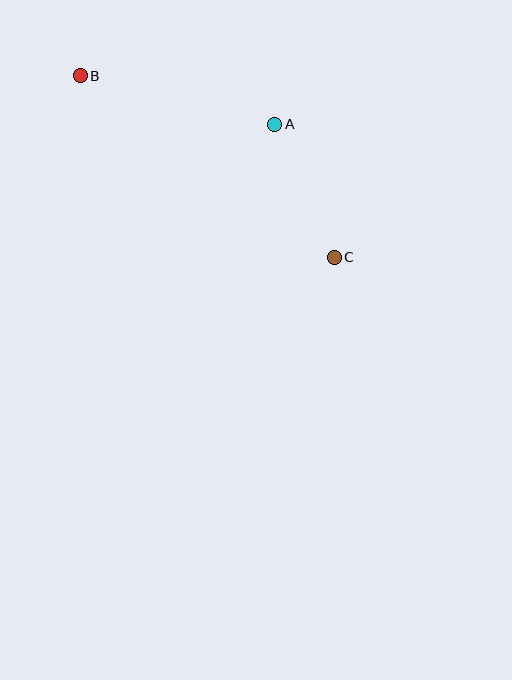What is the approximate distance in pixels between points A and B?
The distance between A and B is approximately 200 pixels.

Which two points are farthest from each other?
Points B and C are farthest from each other.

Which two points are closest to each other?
Points A and C are closest to each other.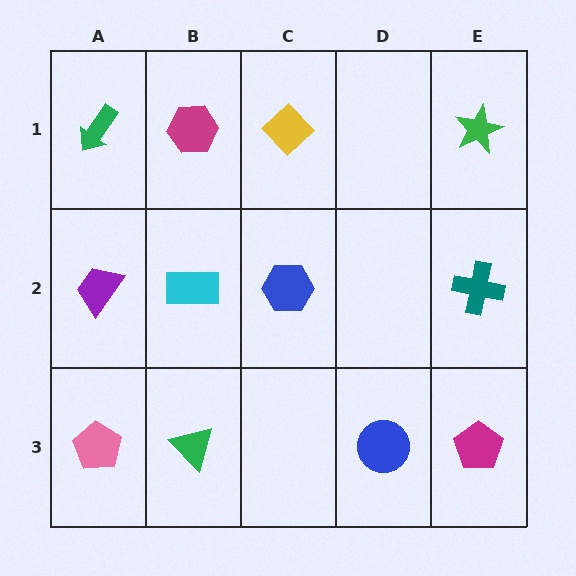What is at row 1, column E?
A green star.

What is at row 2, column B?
A cyan rectangle.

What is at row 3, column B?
A green triangle.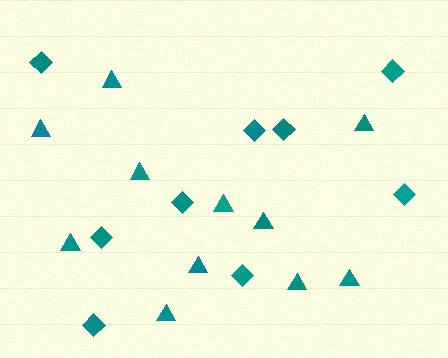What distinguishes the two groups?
There are 2 groups: one group of diamonds (9) and one group of triangles (11).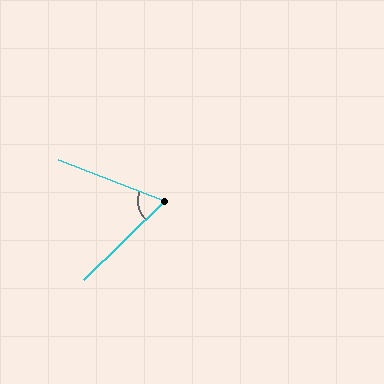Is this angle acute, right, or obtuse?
It is acute.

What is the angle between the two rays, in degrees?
Approximately 65 degrees.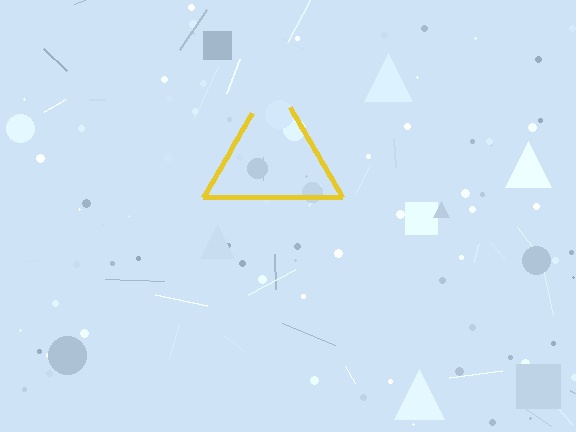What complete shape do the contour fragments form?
The contour fragments form a triangle.